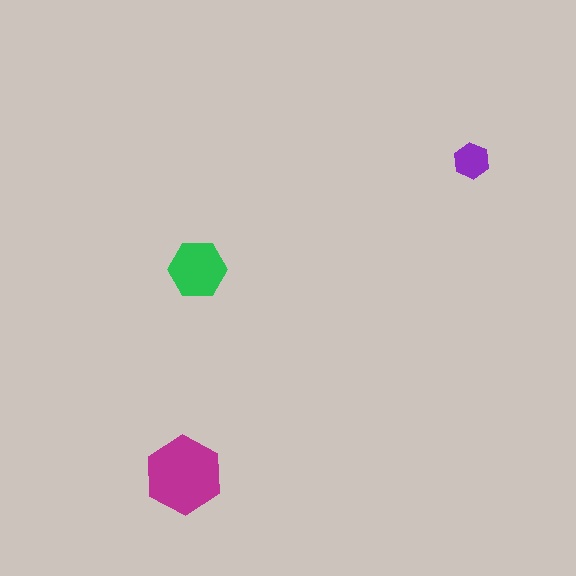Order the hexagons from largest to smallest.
the magenta one, the green one, the purple one.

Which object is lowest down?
The magenta hexagon is bottommost.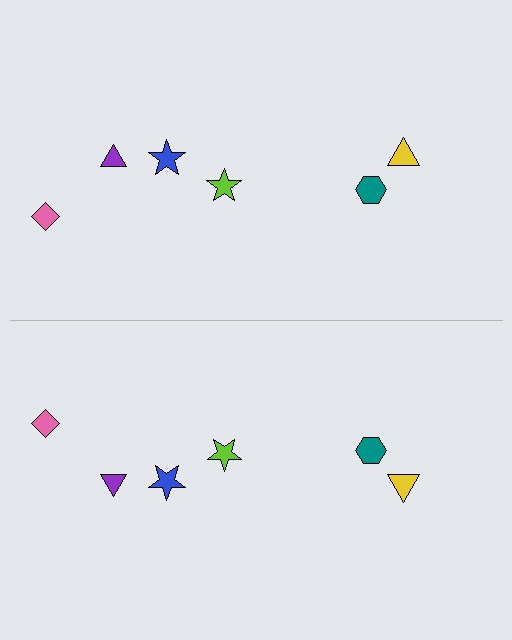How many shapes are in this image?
There are 12 shapes in this image.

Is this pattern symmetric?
Yes, this pattern has bilateral (reflection) symmetry.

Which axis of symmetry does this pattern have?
The pattern has a horizontal axis of symmetry running through the center of the image.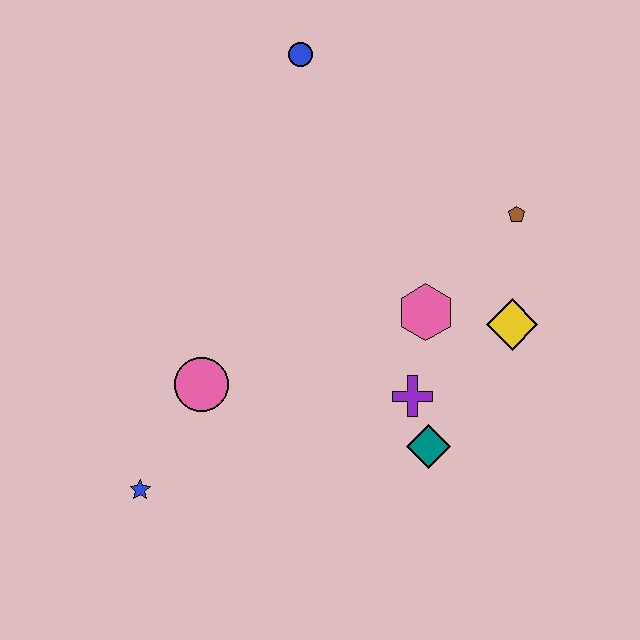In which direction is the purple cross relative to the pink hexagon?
The purple cross is below the pink hexagon.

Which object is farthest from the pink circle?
The brown pentagon is farthest from the pink circle.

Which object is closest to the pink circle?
The blue star is closest to the pink circle.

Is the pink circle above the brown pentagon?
No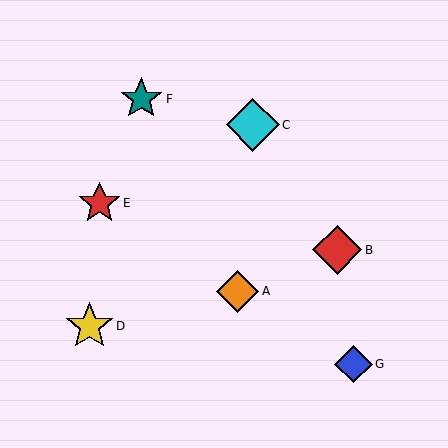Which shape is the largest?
The cyan diamond (labeled C) is the largest.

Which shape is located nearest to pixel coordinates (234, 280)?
The orange diamond (labeled A) at (238, 291) is nearest to that location.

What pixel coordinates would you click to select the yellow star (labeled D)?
Click at (89, 326) to select the yellow star D.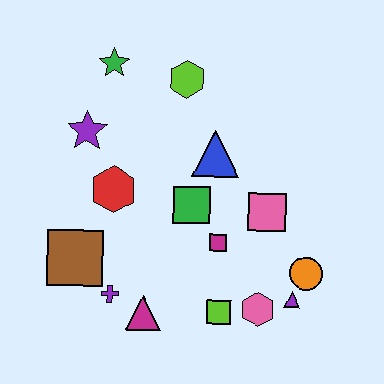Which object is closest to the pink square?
The magenta square is closest to the pink square.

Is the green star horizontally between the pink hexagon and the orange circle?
No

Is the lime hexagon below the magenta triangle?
No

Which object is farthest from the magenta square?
The green star is farthest from the magenta square.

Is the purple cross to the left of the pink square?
Yes